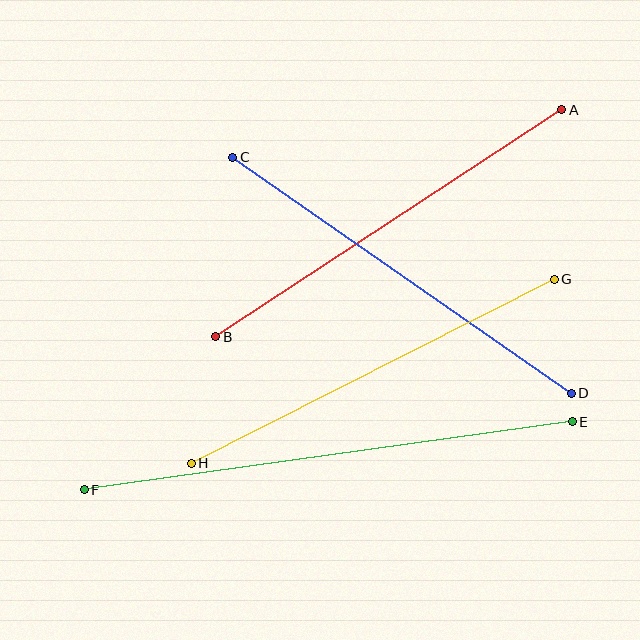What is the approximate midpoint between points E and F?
The midpoint is at approximately (328, 456) pixels.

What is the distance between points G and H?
The distance is approximately 407 pixels.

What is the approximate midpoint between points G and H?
The midpoint is at approximately (373, 371) pixels.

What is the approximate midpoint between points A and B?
The midpoint is at approximately (389, 223) pixels.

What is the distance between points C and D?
The distance is approximately 413 pixels.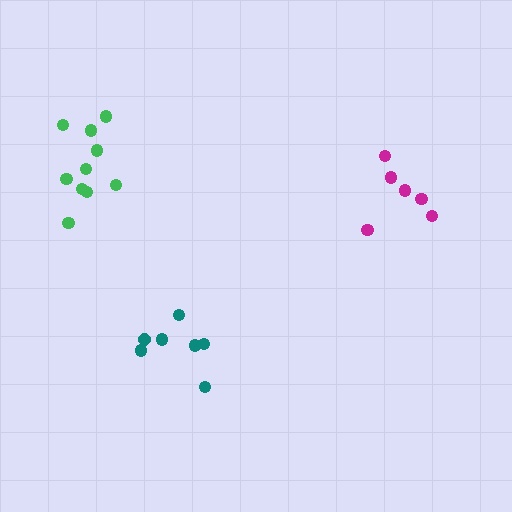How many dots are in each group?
Group 1: 10 dots, Group 2: 7 dots, Group 3: 6 dots (23 total).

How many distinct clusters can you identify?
There are 3 distinct clusters.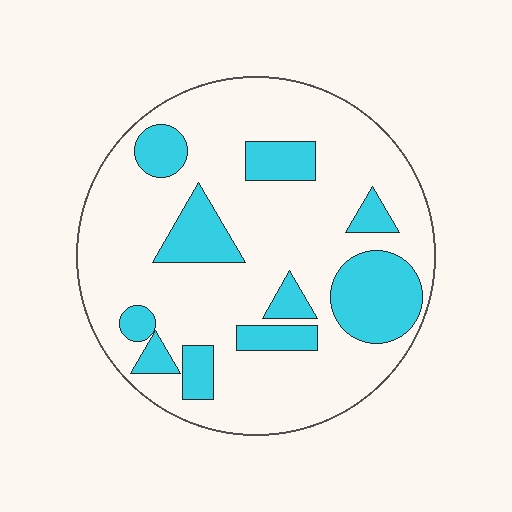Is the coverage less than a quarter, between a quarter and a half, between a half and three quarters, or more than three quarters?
Less than a quarter.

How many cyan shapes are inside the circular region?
10.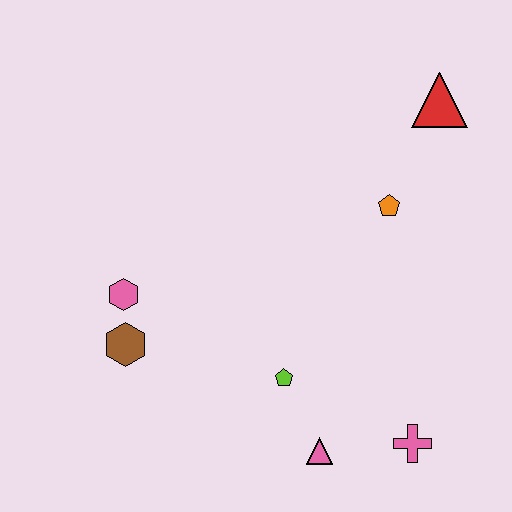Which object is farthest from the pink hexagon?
The red triangle is farthest from the pink hexagon.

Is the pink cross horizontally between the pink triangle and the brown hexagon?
No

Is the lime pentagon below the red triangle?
Yes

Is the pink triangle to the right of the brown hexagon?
Yes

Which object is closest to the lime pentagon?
The pink triangle is closest to the lime pentagon.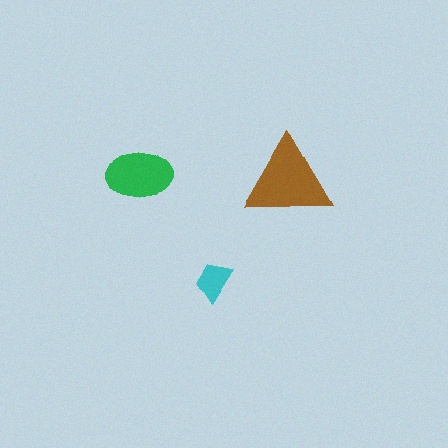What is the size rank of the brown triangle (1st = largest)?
1st.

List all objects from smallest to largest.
The cyan trapezoid, the green ellipse, the brown triangle.